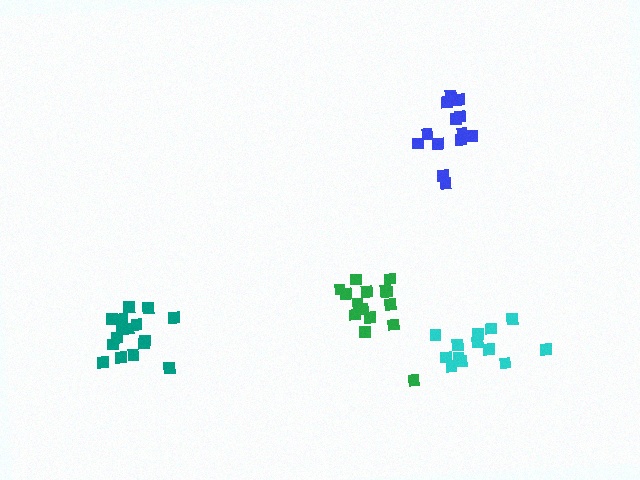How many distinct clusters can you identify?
There are 4 distinct clusters.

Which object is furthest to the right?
The cyan cluster is rightmost.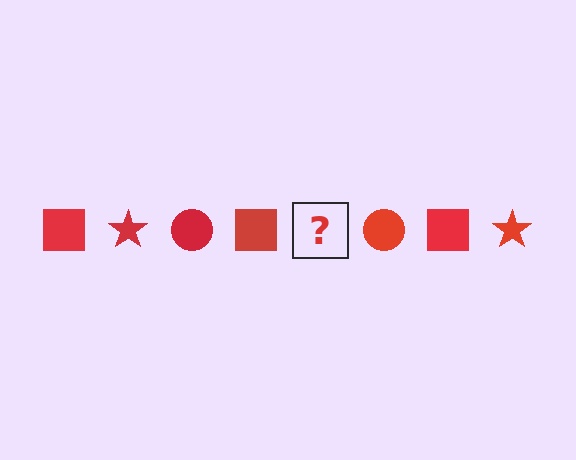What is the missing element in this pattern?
The missing element is a red star.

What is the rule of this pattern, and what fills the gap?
The rule is that the pattern cycles through square, star, circle shapes in red. The gap should be filled with a red star.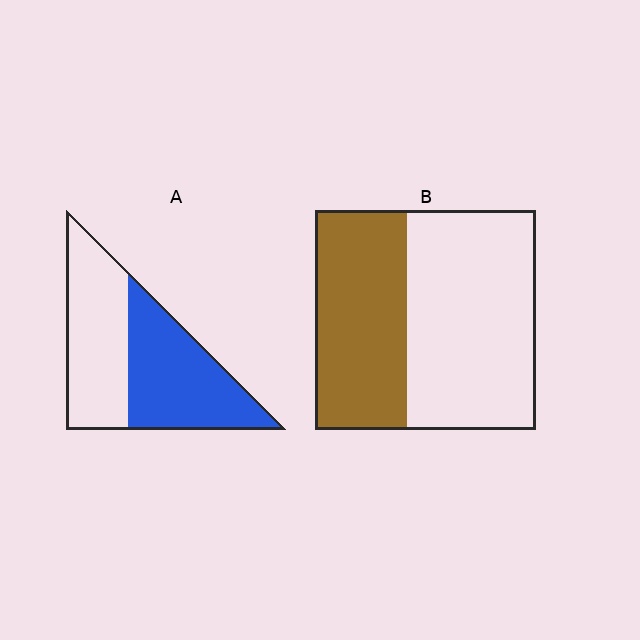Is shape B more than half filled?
No.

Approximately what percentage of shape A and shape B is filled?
A is approximately 50% and B is approximately 40%.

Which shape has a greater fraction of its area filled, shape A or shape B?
Shape A.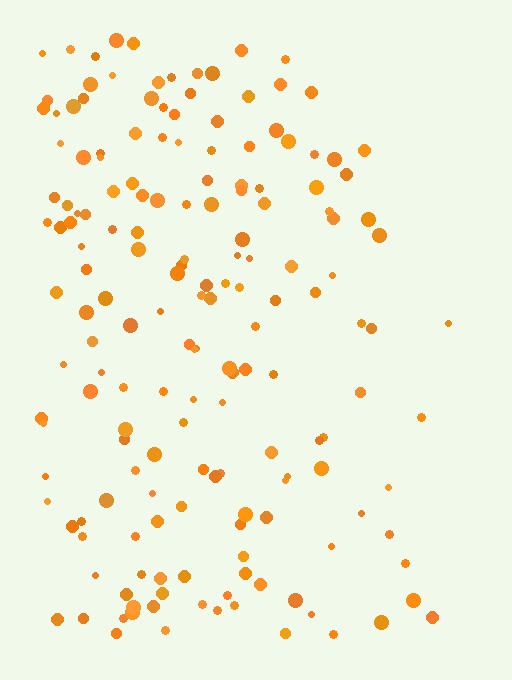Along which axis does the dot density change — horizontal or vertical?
Horizontal.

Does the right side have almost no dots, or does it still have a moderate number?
Still a moderate number, just noticeably fewer than the left.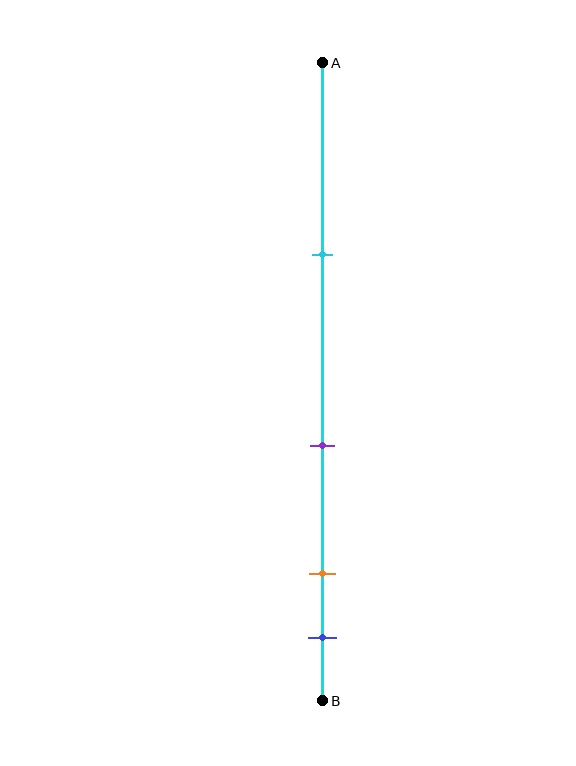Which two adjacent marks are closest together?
The orange and blue marks are the closest adjacent pair.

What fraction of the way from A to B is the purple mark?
The purple mark is approximately 60% (0.6) of the way from A to B.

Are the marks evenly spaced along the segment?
No, the marks are not evenly spaced.